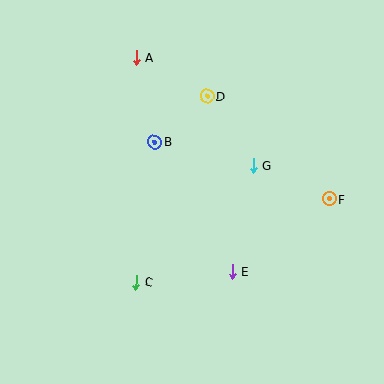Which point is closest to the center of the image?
Point B at (154, 142) is closest to the center.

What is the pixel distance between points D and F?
The distance between D and F is 159 pixels.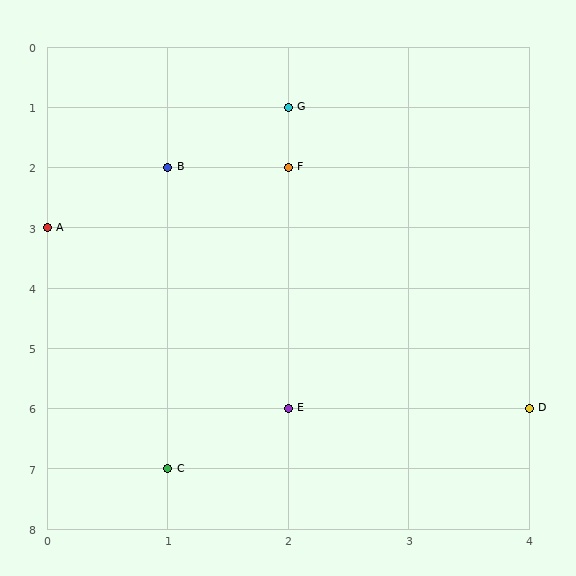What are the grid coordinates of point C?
Point C is at grid coordinates (1, 7).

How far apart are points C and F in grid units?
Points C and F are 1 column and 5 rows apart (about 5.1 grid units diagonally).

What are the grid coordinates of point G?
Point G is at grid coordinates (2, 1).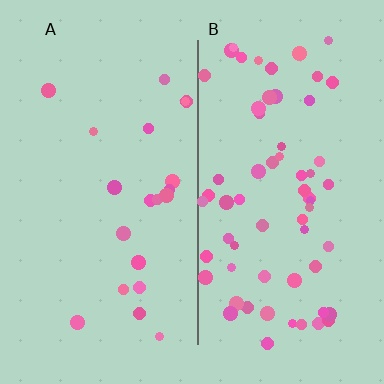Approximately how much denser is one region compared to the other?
Approximately 3.1× — region B over region A.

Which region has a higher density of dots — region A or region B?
B (the right).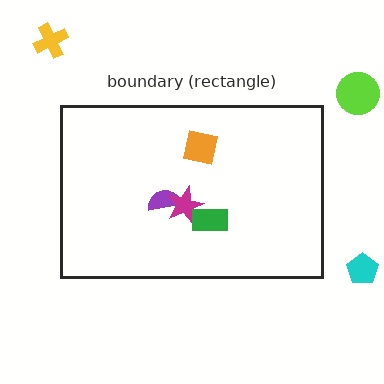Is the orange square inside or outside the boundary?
Inside.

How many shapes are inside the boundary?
4 inside, 3 outside.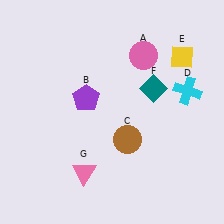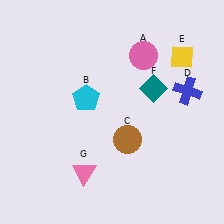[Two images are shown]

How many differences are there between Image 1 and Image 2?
There are 2 differences between the two images.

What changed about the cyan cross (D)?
In Image 1, D is cyan. In Image 2, it changed to blue.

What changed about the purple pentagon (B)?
In Image 1, B is purple. In Image 2, it changed to cyan.